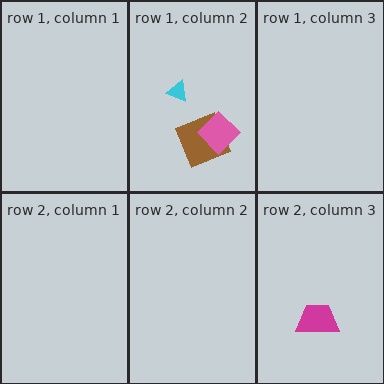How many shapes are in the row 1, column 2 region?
3.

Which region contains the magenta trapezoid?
The row 2, column 3 region.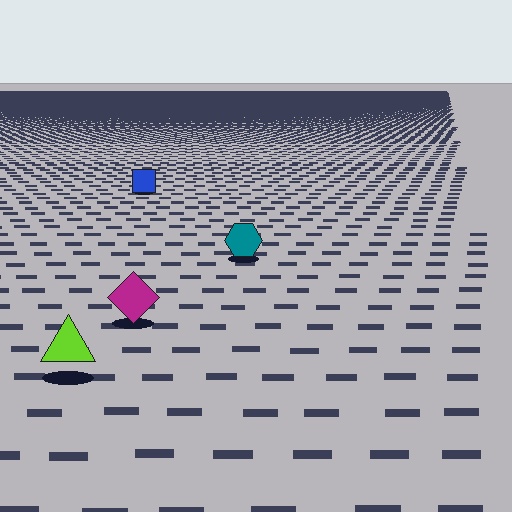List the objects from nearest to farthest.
From nearest to farthest: the lime triangle, the magenta diamond, the teal hexagon, the blue square.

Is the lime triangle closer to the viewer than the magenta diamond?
Yes. The lime triangle is closer — you can tell from the texture gradient: the ground texture is coarser near it.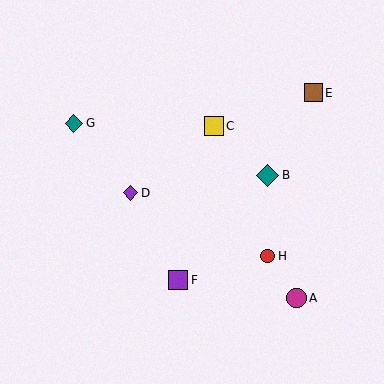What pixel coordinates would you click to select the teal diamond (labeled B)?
Click at (267, 175) to select the teal diamond B.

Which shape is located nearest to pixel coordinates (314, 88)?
The brown square (labeled E) at (313, 93) is nearest to that location.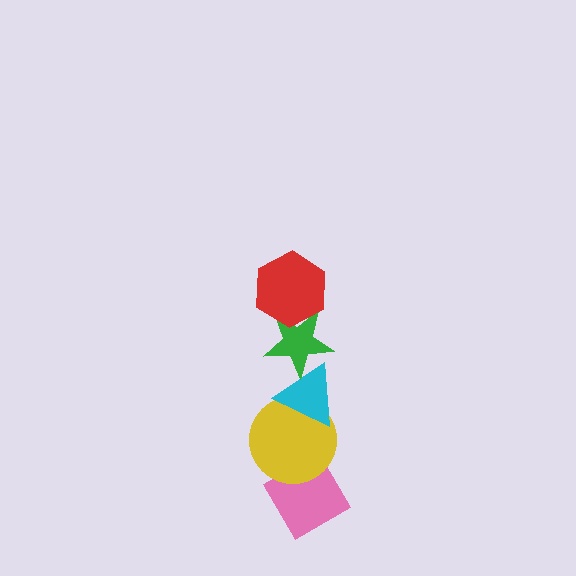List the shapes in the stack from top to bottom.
From top to bottom: the red hexagon, the green star, the cyan triangle, the yellow circle, the pink diamond.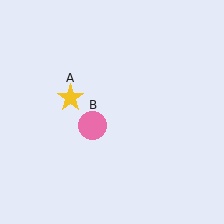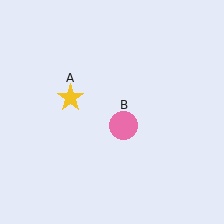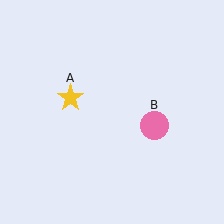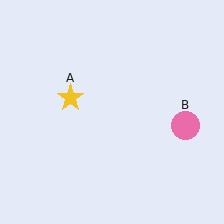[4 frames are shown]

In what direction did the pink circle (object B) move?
The pink circle (object B) moved right.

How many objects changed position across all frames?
1 object changed position: pink circle (object B).